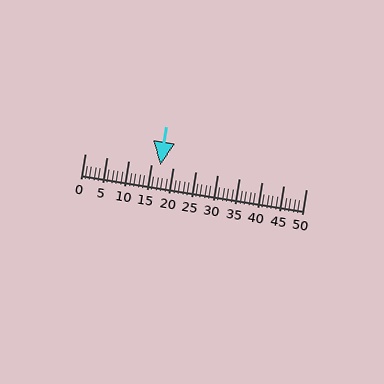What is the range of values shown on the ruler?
The ruler shows values from 0 to 50.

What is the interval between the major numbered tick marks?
The major tick marks are spaced 5 units apart.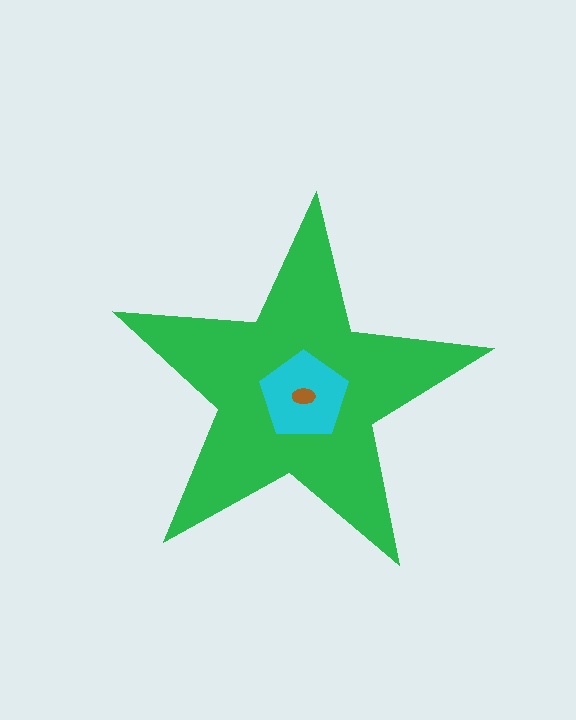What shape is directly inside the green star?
The cyan pentagon.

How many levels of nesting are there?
3.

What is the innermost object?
The brown ellipse.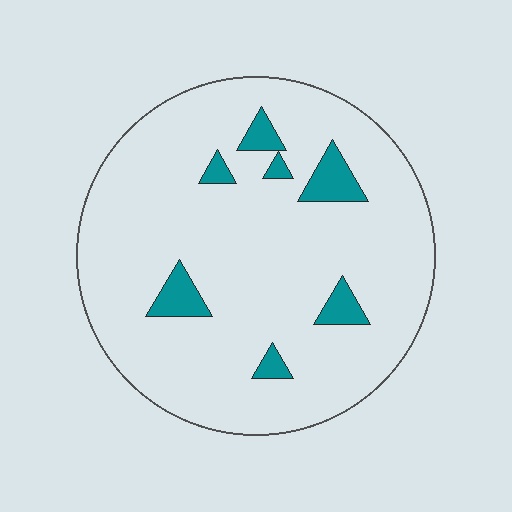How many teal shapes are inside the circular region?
7.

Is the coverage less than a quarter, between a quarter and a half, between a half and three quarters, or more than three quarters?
Less than a quarter.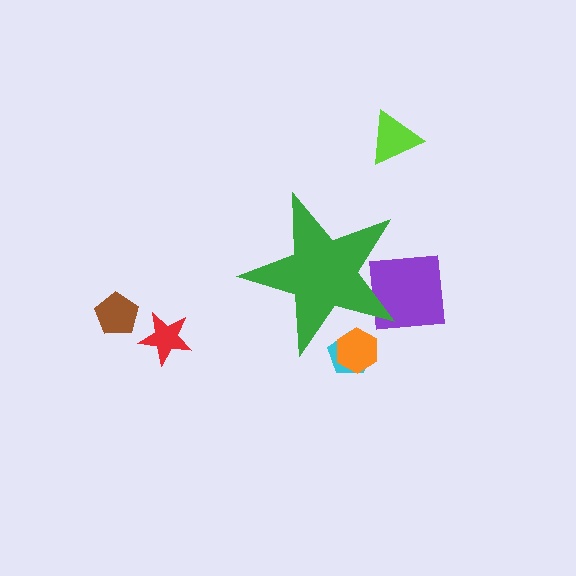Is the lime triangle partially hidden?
No, the lime triangle is fully visible.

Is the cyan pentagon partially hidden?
Yes, the cyan pentagon is partially hidden behind the green star.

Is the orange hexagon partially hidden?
Yes, the orange hexagon is partially hidden behind the green star.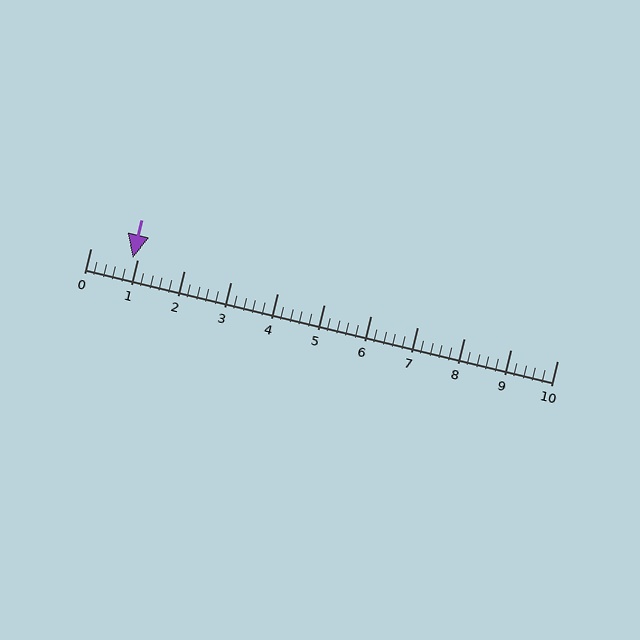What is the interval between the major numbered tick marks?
The major tick marks are spaced 1 units apart.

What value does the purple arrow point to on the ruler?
The purple arrow points to approximately 0.9.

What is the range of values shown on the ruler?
The ruler shows values from 0 to 10.